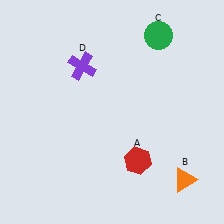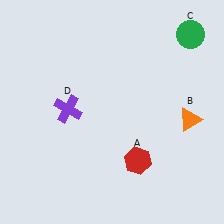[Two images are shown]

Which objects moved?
The objects that moved are: the orange triangle (B), the green circle (C), the purple cross (D).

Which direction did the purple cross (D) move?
The purple cross (D) moved down.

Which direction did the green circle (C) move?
The green circle (C) moved right.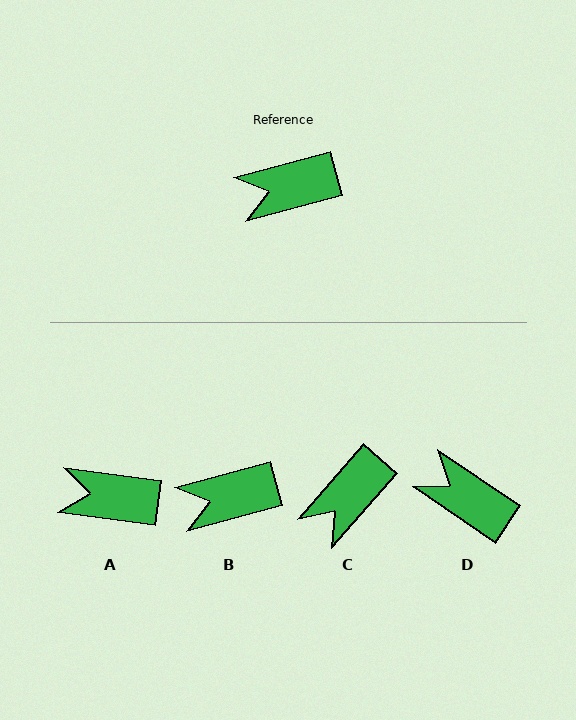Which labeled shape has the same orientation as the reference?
B.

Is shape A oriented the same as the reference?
No, it is off by about 23 degrees.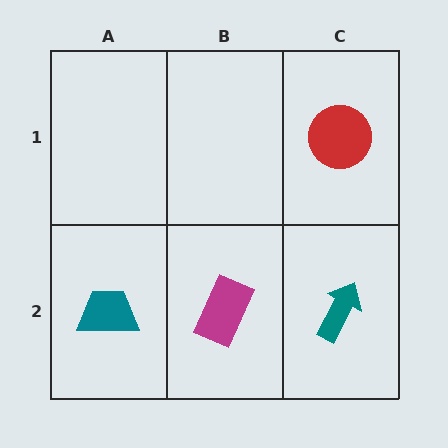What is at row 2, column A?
A teal trapezoid.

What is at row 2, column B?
A magenta rectangle.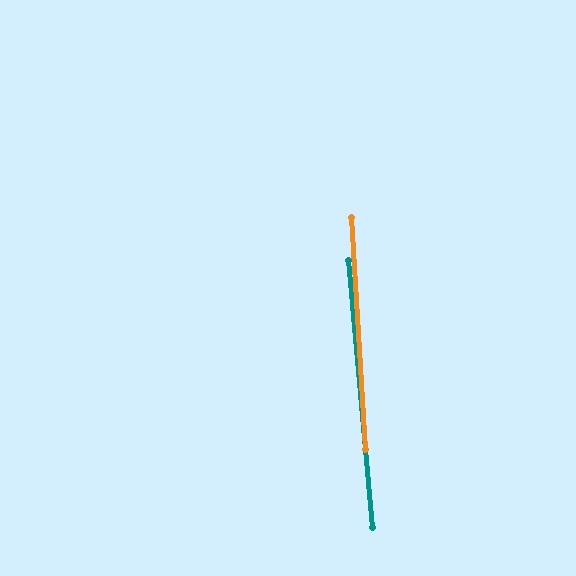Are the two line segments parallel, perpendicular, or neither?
Parallel — their directions differ by only 1.6°.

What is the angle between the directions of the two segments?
Approximately 2 degrees.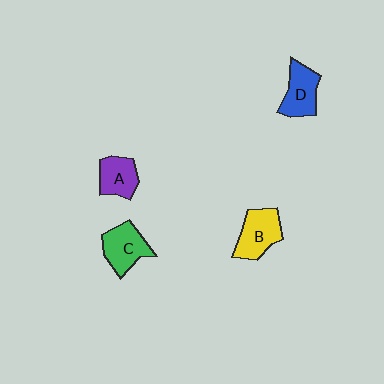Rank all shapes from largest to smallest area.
From largest to smallest: B (yellow), C (green), D (blue), A (purple).